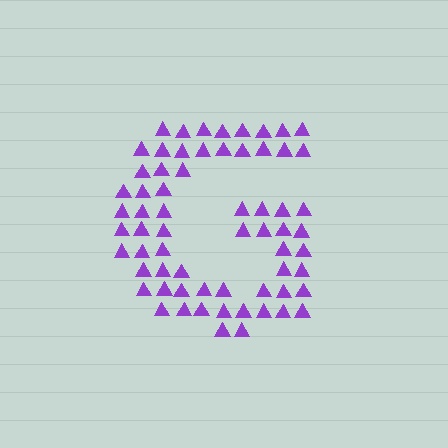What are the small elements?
The small elements are triangles.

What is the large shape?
The large shape is the letter G.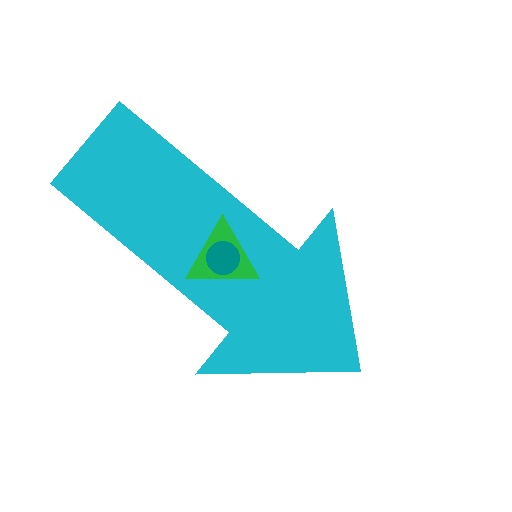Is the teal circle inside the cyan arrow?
Yes.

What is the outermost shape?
The cyan arrow.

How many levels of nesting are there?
3.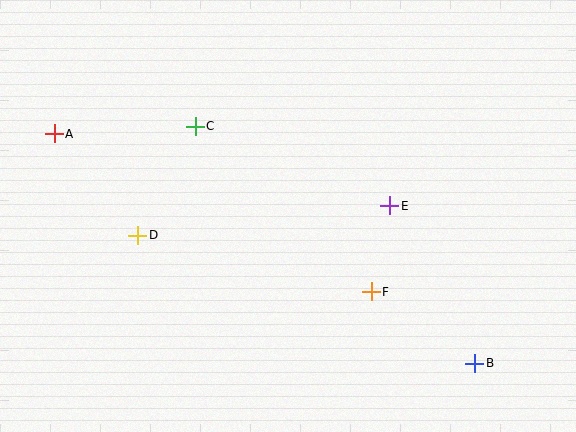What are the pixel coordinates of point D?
Point D is at (138, 235).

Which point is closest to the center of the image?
Point E at (390, 206) is closest to the center.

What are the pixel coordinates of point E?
Point E is at (390, 206).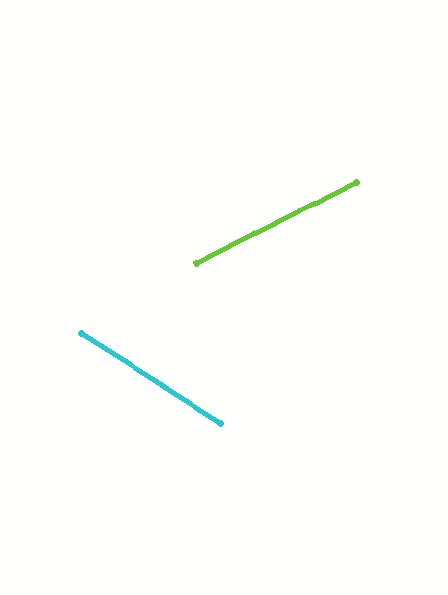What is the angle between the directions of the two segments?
Approximately 60 degrees.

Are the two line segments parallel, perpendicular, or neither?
Neither parallel nor perpendicular — they differ by about 60°.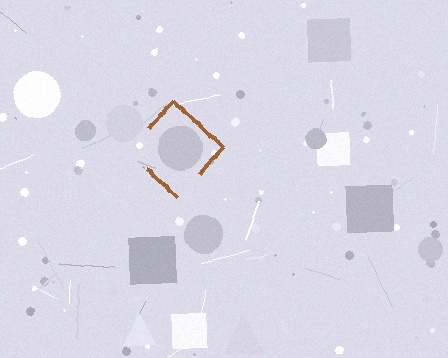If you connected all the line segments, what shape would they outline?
They would outline a diamond.